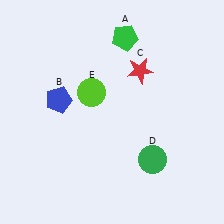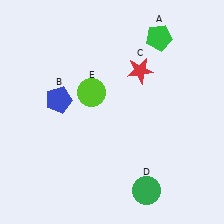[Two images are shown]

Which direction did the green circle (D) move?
The green circle (D) moved down.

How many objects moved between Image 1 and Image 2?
2 objects moved between the two images.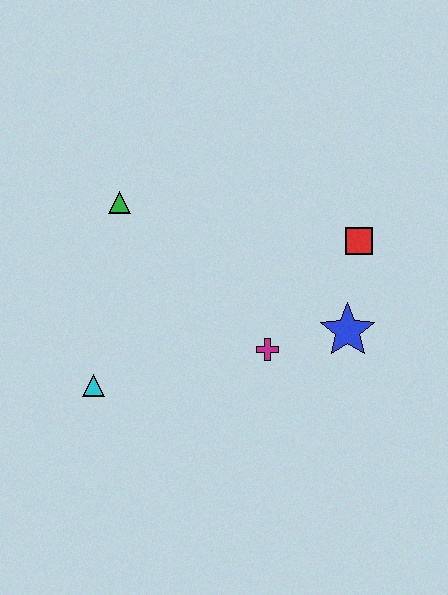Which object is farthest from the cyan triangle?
The red square is farthest from the cyan triangle.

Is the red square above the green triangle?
No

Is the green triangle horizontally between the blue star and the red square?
No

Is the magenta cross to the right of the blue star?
No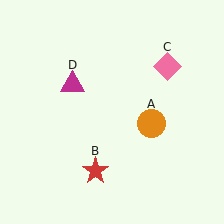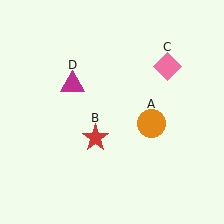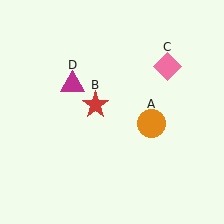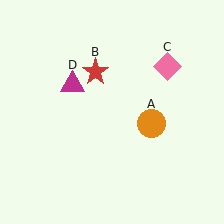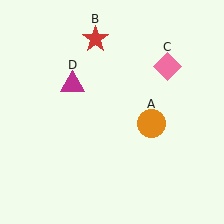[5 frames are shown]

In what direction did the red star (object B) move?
The red star (object B) moved up.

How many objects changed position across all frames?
1 object changed position: red star (object B).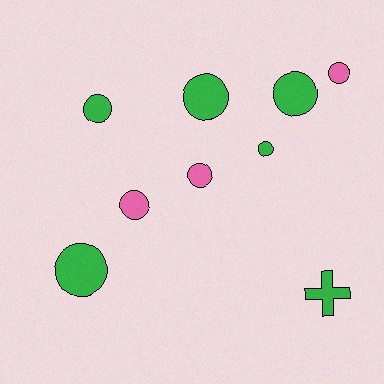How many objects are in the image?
There are 9 objects.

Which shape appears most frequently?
Circle, with 8 objects.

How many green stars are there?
There are no green stars.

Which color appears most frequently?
Green, with 6 objects.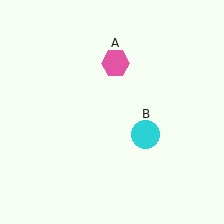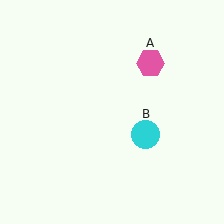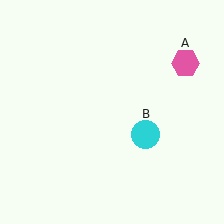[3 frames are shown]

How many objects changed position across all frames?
1 object changed position: pink hexagon (object A).